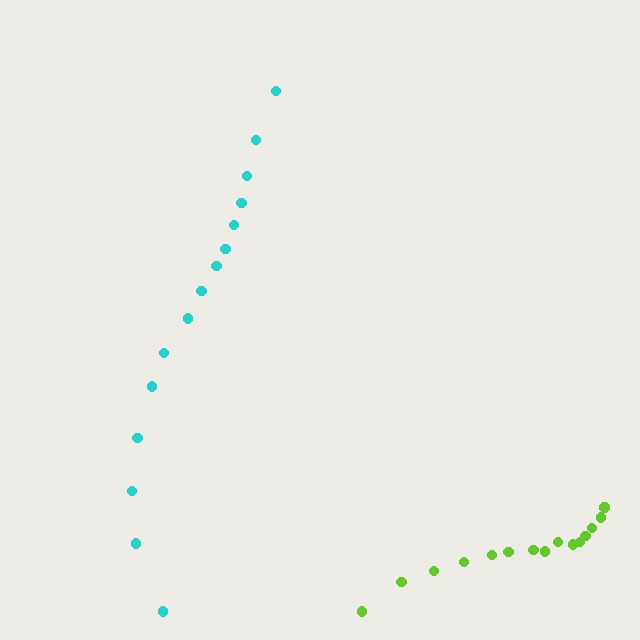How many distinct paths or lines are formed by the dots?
There are 2 distinct paths.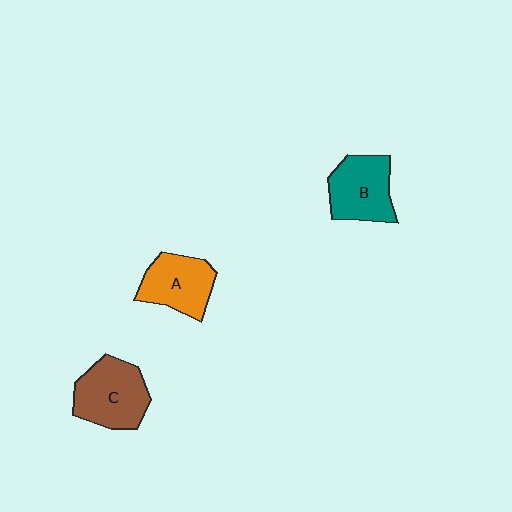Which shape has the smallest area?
Shape A (orange).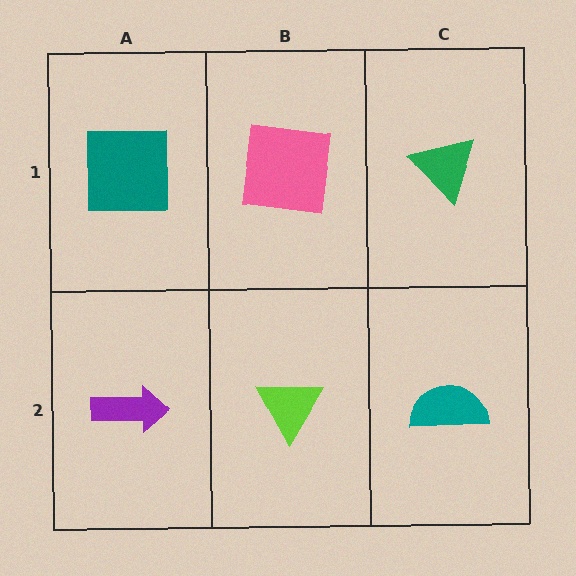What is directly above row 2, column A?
A teal square.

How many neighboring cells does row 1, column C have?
2.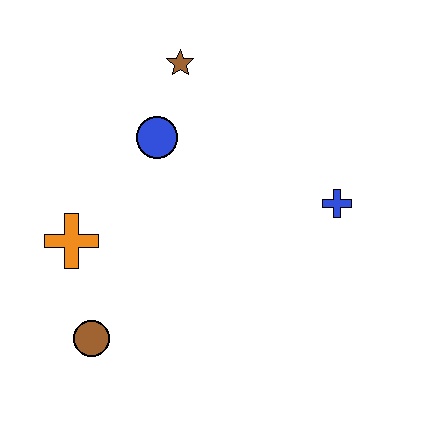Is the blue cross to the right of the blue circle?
Yes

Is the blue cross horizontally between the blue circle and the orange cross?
No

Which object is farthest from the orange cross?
The blue cross is farthest from the orange cross.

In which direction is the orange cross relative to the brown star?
The orange cross is below the brown star.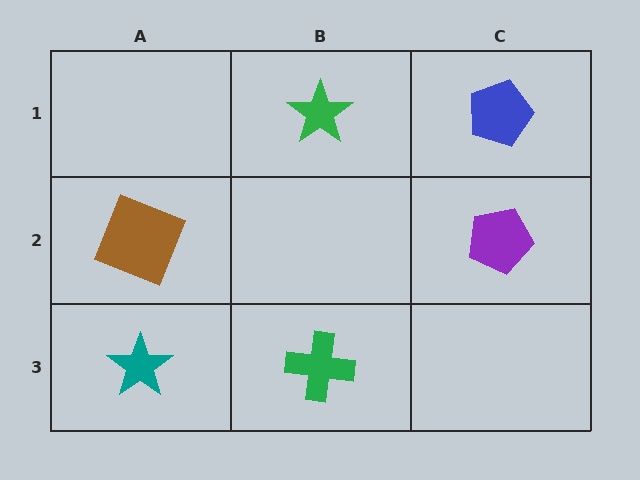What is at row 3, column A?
A teal star.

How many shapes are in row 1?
2 shapes.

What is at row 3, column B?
A green cross.